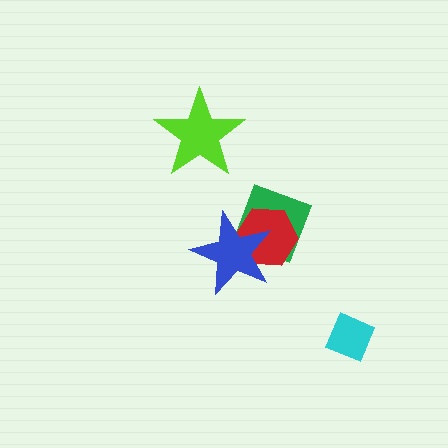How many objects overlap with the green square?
2 objects overlap with the green square.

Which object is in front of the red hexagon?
The blue star is in front of the red hexagon.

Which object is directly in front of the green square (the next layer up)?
The red hexagon is directly in front of the green square.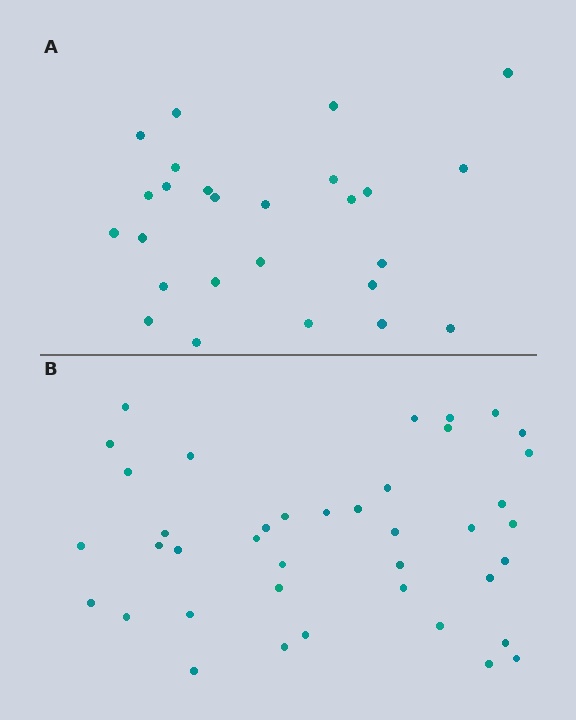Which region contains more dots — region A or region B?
Region B (the bottom region) has more dots.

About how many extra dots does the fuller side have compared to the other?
Region B has approximately 15 more dots than region A.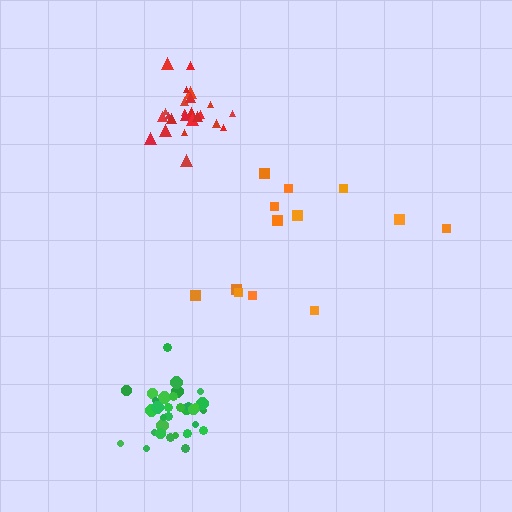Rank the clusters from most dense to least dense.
green, red, orange.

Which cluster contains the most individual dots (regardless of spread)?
Green (34).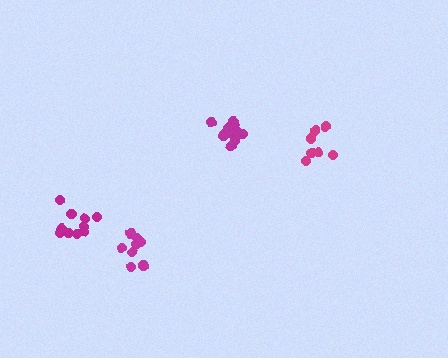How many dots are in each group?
Group 1: 8 dots, Group 2: 11 dots, Group 3: 7 dots, Group 4: 10 dots (36 total).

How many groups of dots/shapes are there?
There are 4 groups.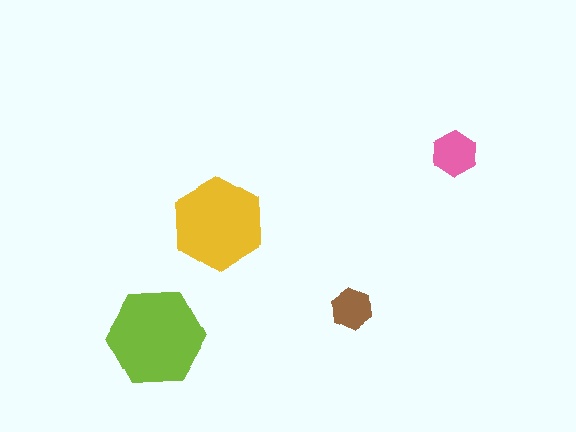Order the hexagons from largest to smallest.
the lime one, the yellow one, the pink one, the brown one.